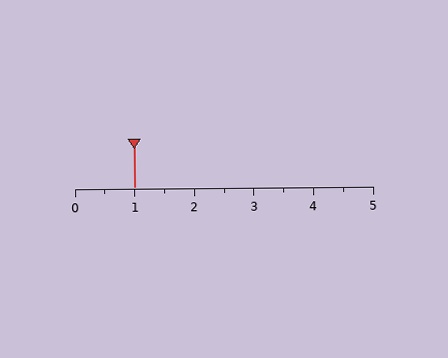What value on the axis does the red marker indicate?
The marker indicates approximately 1.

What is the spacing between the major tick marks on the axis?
The major ticks are spaced 1 apart.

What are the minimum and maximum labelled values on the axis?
The axis runs from 0 to 5.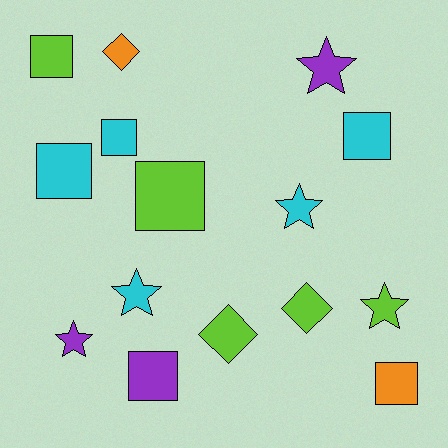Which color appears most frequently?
Cyan, with 5 objects.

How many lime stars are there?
There is 1 lime star.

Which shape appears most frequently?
Square, with 7 objects.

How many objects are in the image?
There are 15 objects.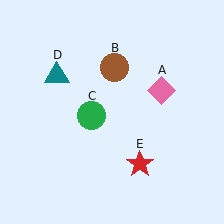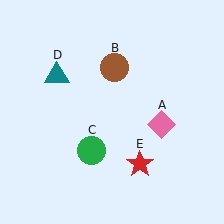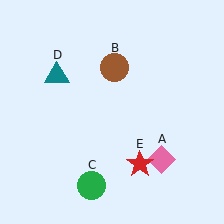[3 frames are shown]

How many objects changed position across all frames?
2 objects changed position: pink diamond (object A), green circle (object C).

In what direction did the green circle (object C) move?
The green circle (object C) moved down.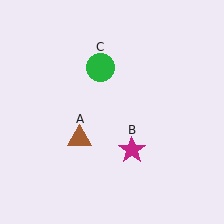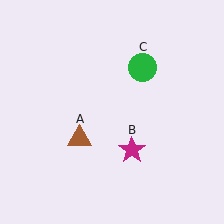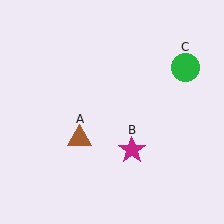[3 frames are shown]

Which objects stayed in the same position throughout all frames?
Brown triangle (object A) and magenta star (object B) remained stationary.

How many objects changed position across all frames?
1 object changed position: green circle (object C).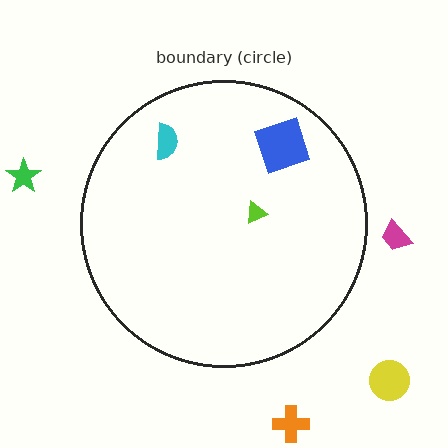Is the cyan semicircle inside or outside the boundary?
Inside.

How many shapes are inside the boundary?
3 inside, 4 outside.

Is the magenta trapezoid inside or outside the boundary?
Outside.